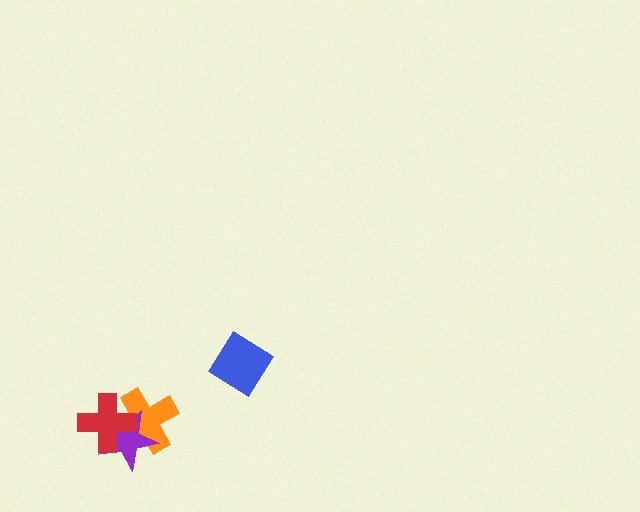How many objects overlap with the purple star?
2 objects overlap with the purple star.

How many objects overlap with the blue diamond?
0 objects overlap with the blue diamond.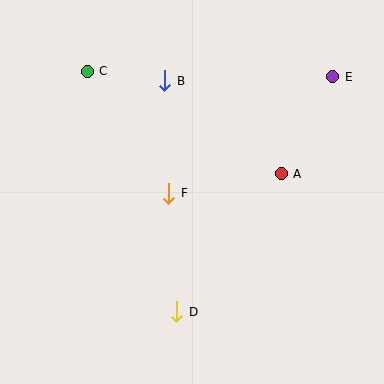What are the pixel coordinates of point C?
Point C is at (87, 71).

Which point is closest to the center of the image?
Point F at (169, 193) is closest to the center.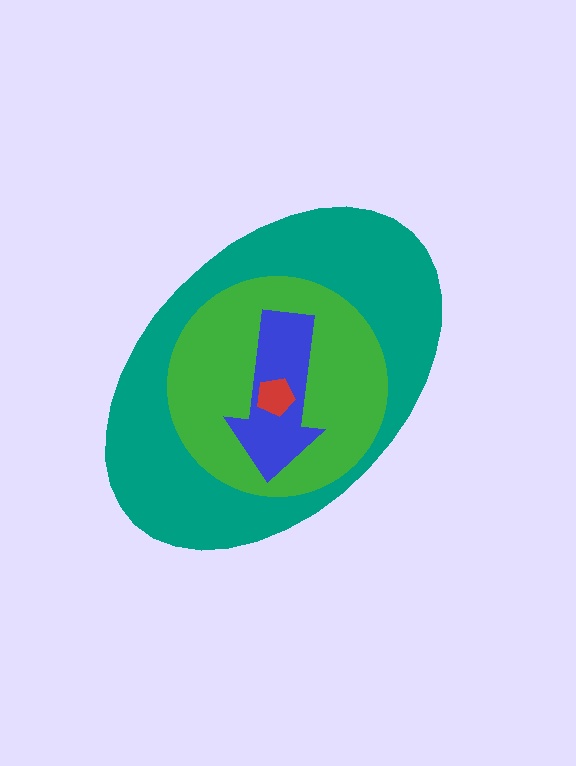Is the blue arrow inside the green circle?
Yes.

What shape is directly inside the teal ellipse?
The green circle.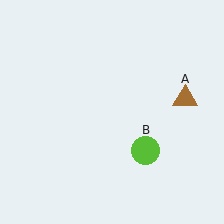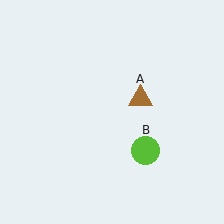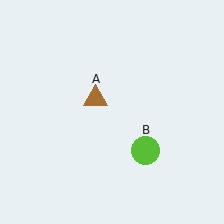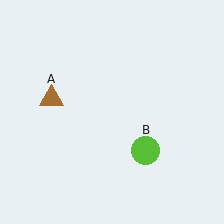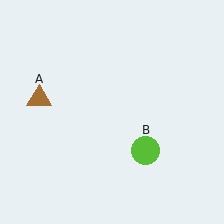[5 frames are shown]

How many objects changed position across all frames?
1 object changed position: brown triangle (object A).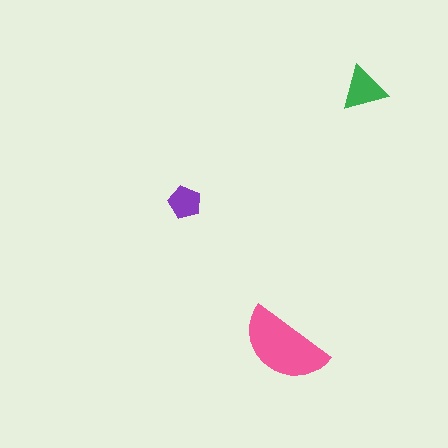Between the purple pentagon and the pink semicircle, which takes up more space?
The pink semicircle.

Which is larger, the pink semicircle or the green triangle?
The pink semicircle.